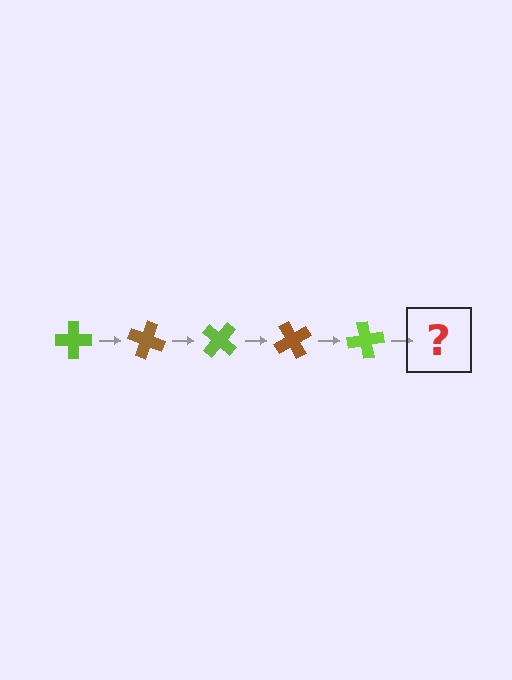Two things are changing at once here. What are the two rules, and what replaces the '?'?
The two rules are that it rotates 20 degrees each step and the color cycles through lime and brown. The '?' should be a brown cross, rotated 100 degrees from the start.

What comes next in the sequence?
The next element should be a brown cross, rotated 100 degrees from the start.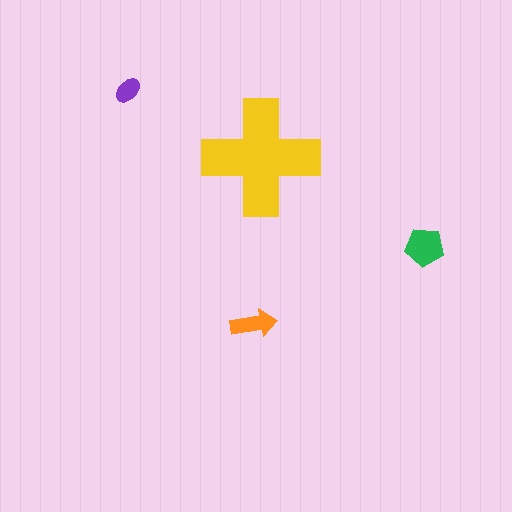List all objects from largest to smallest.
The yellow cross, the green pentagon, the orange arrow, the purple ellipse.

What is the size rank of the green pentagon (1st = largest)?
2nd.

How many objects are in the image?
There are 4 objects in the image.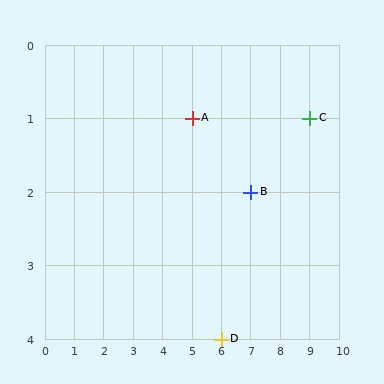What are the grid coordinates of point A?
Point A is at grid coordinates (5, 1).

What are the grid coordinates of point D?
Point D is at grid coordinates (6, 4).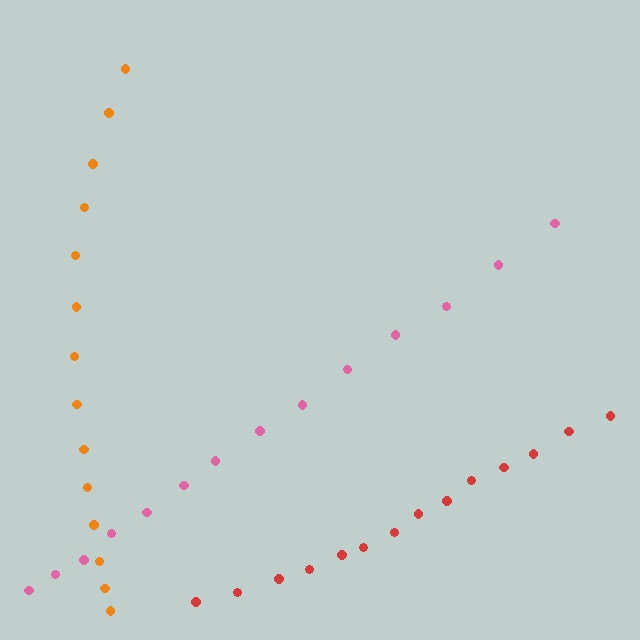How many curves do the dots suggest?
There are 3 distinct paths.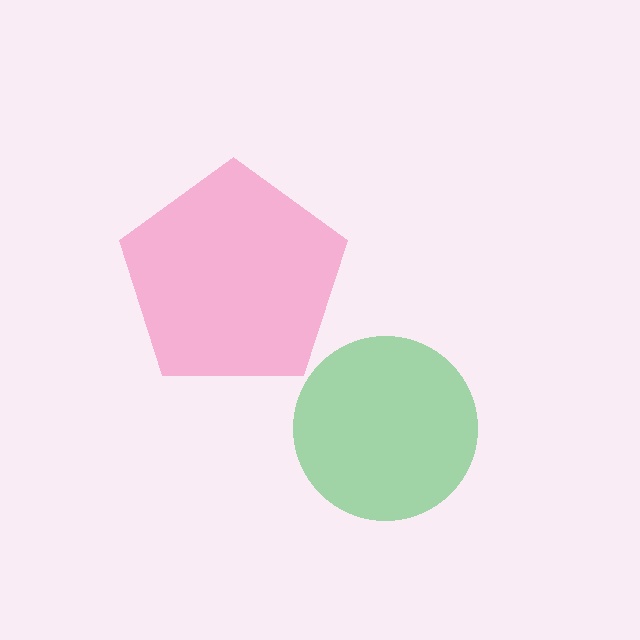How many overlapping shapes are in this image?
There are 2 overlapping shapes in the image.